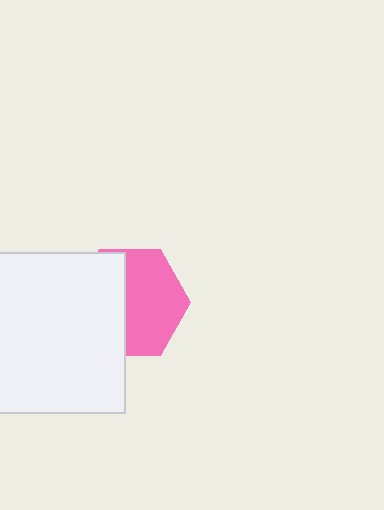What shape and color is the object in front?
The object in front is a white square.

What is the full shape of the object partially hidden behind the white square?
The partially hidden object is a pink hexagon.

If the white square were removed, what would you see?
You would see the complete pink hexagon.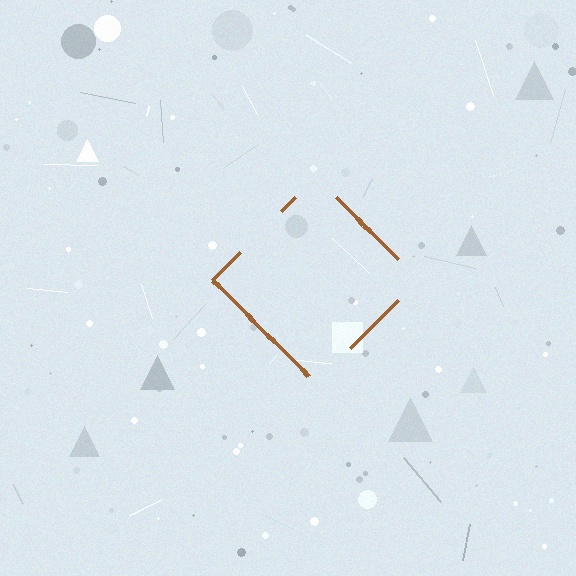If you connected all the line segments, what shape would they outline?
They would outline a diamond.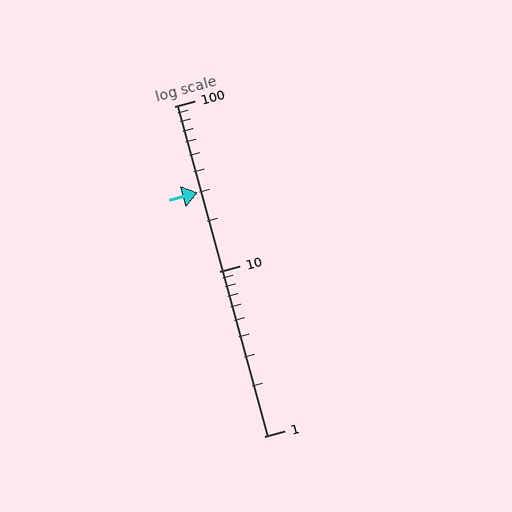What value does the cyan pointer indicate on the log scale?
The pointer indicates approximately 30.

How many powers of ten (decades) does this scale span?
The scale spans 2 decades, from 1 to 100.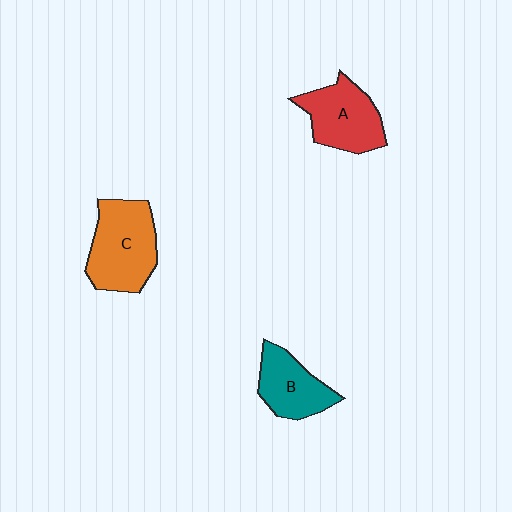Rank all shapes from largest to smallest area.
From largest to smallest: C (orange), A (red), B (teal).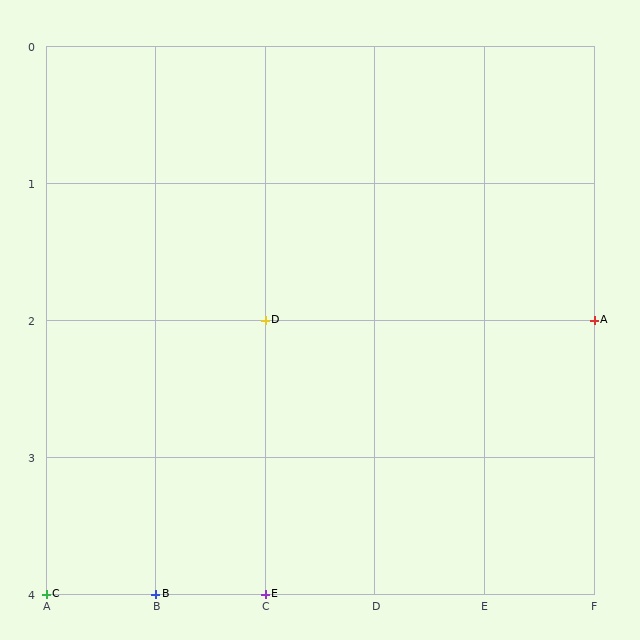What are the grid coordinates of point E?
Point E is at grid coordinates (C, 4).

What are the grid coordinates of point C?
Point C is at grid coordinates (A, 4).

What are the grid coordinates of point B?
Point B is at grid coordinates (B, 4).